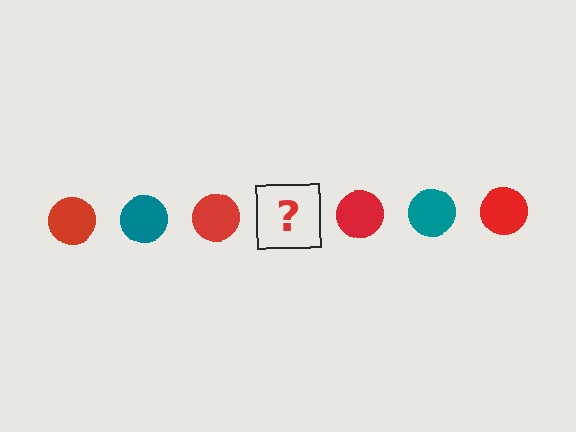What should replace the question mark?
The question mark should be replaced with a teal circle.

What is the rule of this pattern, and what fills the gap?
The rule is that the pattern cycles through red, teal circles. The gap should be filled with a teal circle.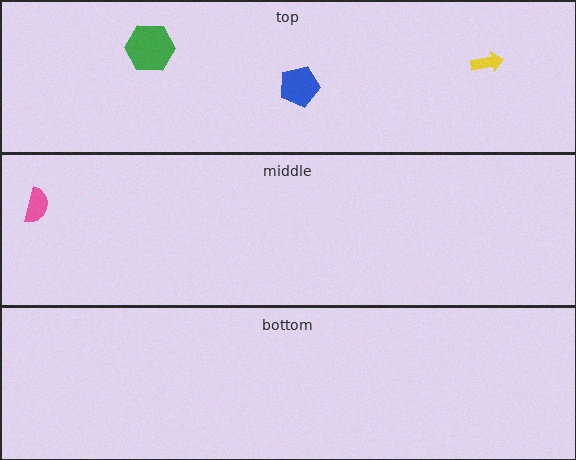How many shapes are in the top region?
3.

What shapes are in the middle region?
The pink semicircle.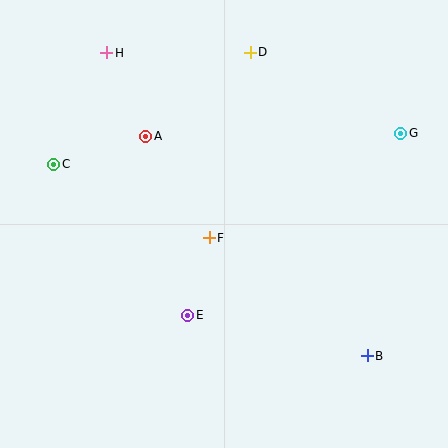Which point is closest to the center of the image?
Point F at (209, 238) is closest to the center.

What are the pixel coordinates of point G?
Point G is at (401, 133).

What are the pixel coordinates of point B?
Point B is at (367, 356).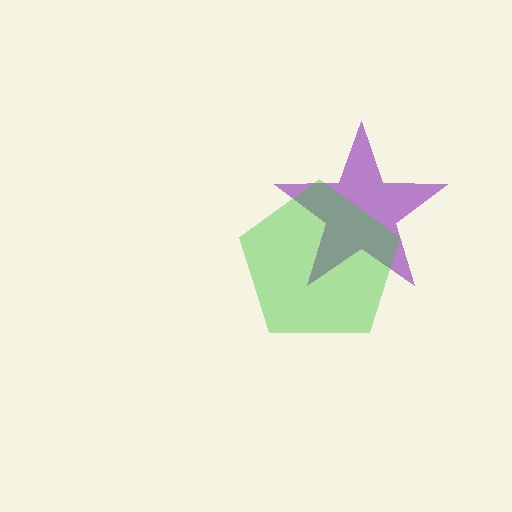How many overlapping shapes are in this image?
There are 2 overlapping shapes in the image.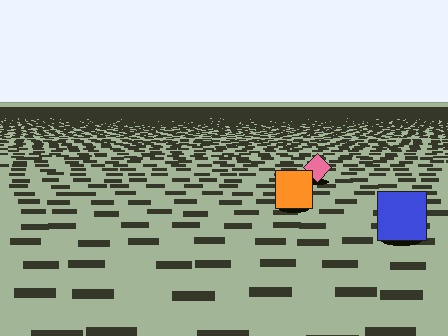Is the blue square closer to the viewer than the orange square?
Yes. The blue square is closer — you can tell from the texture gradient: the ground texture is coarser near it.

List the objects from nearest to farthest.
From nearest to farthest: the blue square, the orange square, the pink diamond.